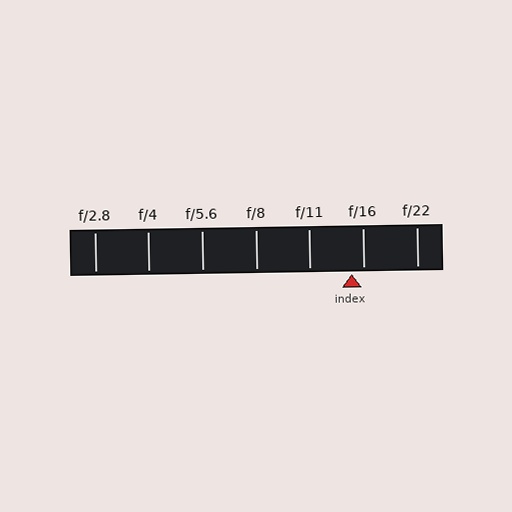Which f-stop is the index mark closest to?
The index mark is closest to f/16.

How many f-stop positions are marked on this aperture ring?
There are 7 f-stop positions marked.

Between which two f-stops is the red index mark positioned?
The index mark is between f/11 and f/16.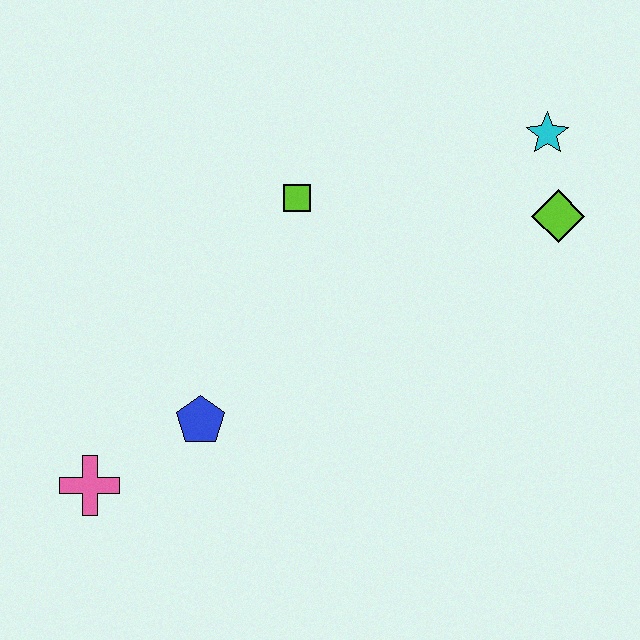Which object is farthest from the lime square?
The pink cross is farthest from the lime square.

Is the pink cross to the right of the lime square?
No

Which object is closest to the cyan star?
The lime diamond is closest to the cyan star.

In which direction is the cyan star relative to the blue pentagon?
The cyan star is to the right of the blue pentagon.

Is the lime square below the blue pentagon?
No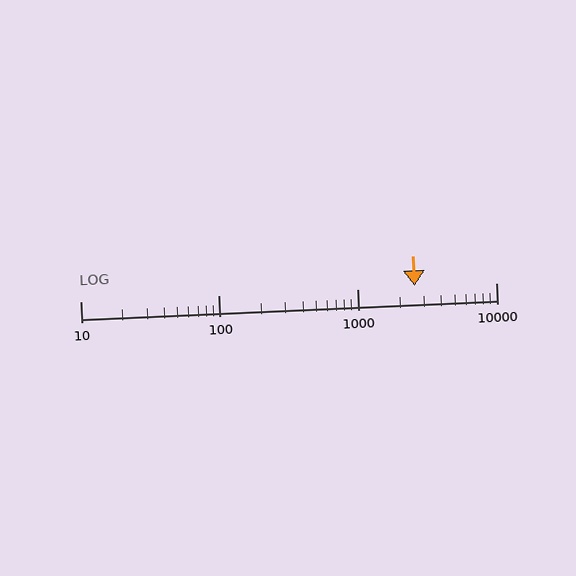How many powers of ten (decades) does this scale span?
The scale spans 3 decades, from 10 to 10000.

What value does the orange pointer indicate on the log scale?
The pointer indicates approximately 2600.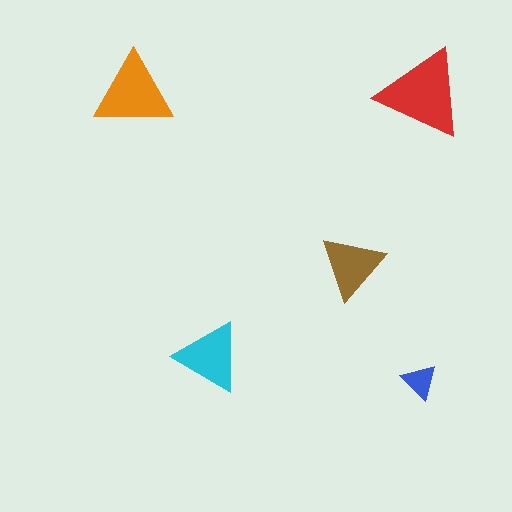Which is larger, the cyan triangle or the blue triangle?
The cyan one.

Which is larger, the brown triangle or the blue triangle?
The brown one.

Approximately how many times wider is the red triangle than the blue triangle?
About 2.5 times wider.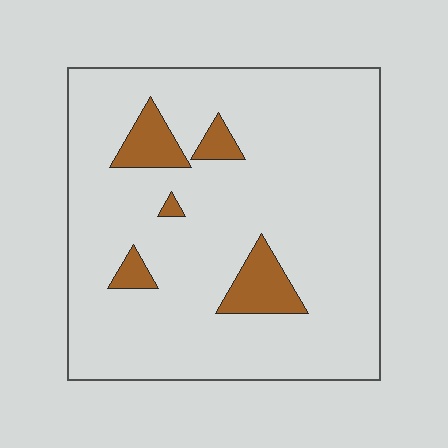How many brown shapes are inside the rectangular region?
5.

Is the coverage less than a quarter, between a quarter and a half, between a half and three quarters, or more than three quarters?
Less than a quarter.